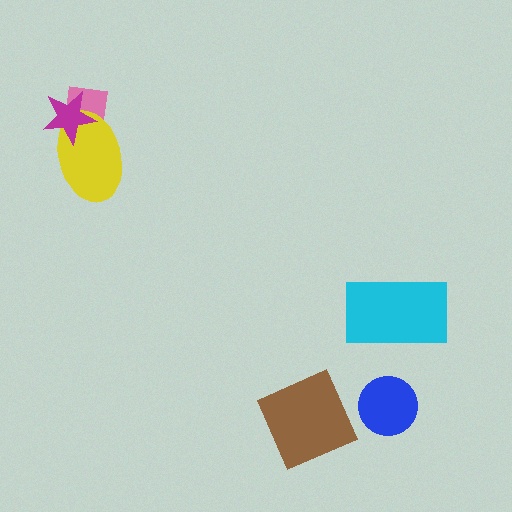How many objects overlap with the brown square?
0 objects overlap with the brown square.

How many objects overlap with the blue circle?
0 objects overlap with the blue circle.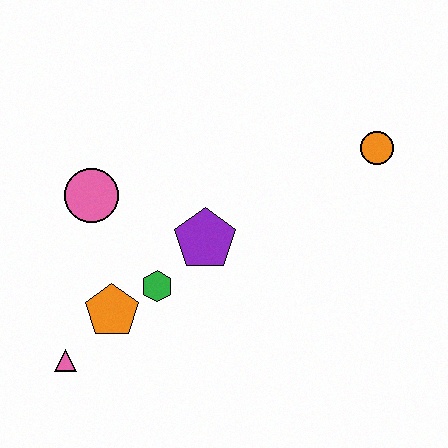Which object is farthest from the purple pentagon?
The orange circle is farthest from the purple pentagon.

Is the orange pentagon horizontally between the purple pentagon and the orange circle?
No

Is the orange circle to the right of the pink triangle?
Yes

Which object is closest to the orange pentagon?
The green hexagon is closest to the orange pentagon.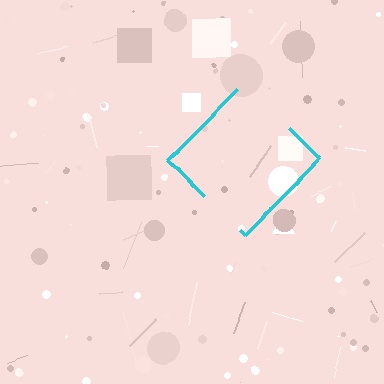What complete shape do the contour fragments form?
The contour fragments form a diamond.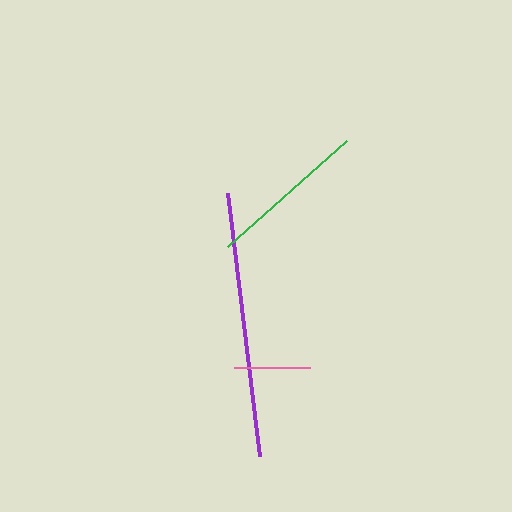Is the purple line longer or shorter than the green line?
The purple line is longer than the green line.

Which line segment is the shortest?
The pink line is the shortest at approximately 77 pixels.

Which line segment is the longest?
The purple line is the longest at approximately 265 pixels.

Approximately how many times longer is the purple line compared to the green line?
The purple line is approximately 1.7 times the length of the green line.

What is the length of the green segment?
The green segment is approximately 159 pixels long.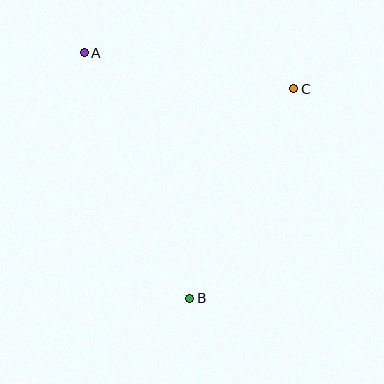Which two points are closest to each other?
Points A and C are closest to each other.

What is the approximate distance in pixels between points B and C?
The distance between B and C is approximately 234 pixels.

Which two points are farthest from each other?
Points A and B are farthest from each other.